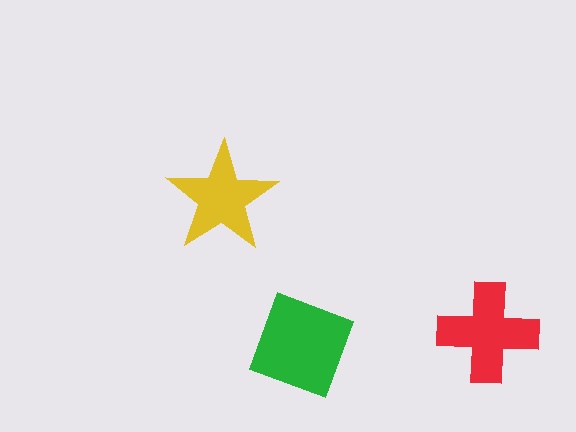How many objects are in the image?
There are 3 objects in the image.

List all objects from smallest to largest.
The yellow star, the red cross, the green diamond.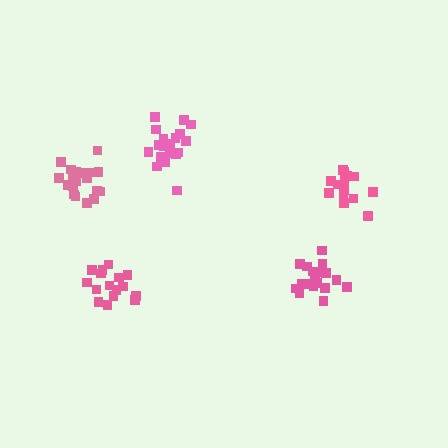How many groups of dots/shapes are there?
There are 5 groups.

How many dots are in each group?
Group 1: 19 dots, Group 2: 16 dots, Group 3: 19 dots, Group 4: 19 dots, Group 5: 15 dots (88 total).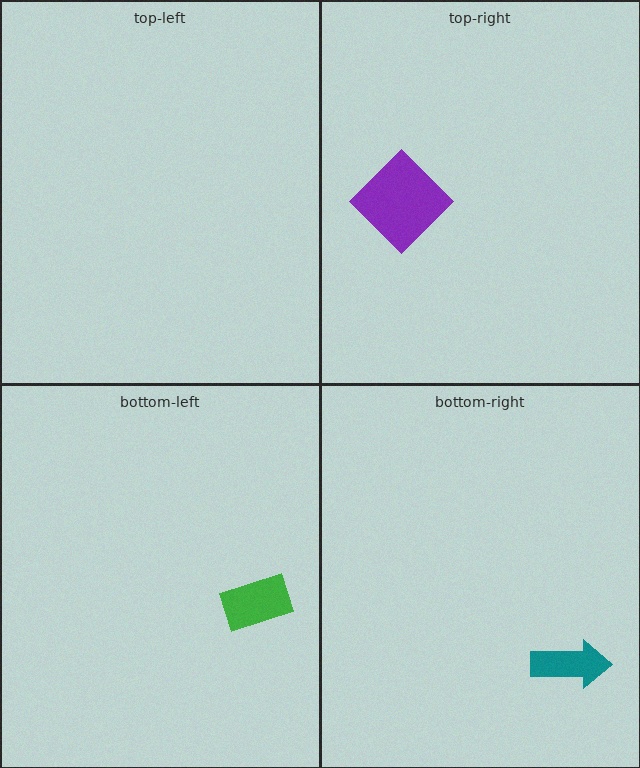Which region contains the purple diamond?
The top-right region.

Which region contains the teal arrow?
The bottom-right region.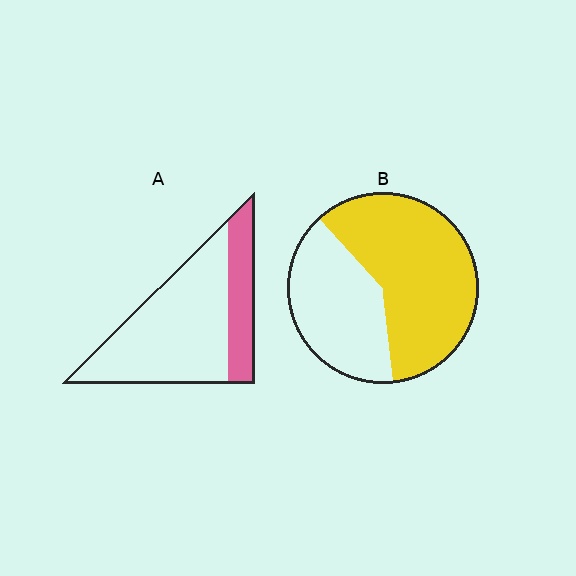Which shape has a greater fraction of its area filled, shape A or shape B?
Shape B.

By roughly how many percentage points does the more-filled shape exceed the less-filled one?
By roughly 35 percentage points (B over A).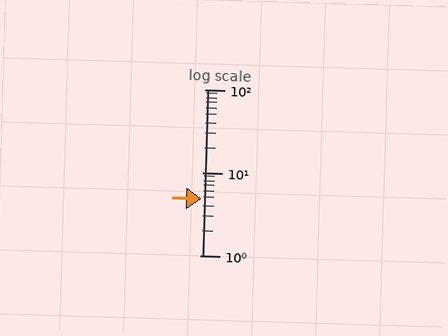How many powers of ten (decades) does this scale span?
The scale spans 2 decades, from 1 to 100.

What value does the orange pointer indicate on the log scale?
The pointer indicates approximately 4.8.